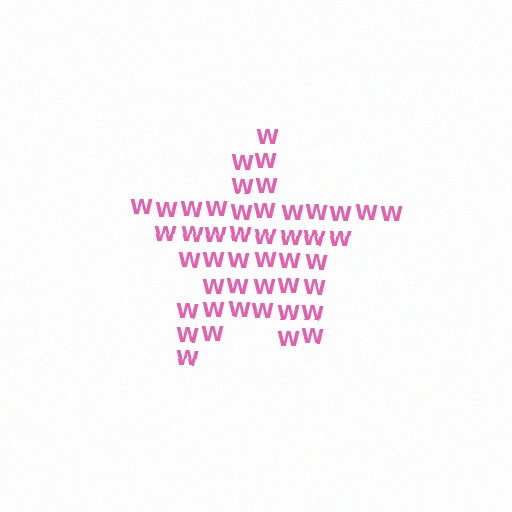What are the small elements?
The small elements are letter W's.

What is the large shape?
The large shape is a star.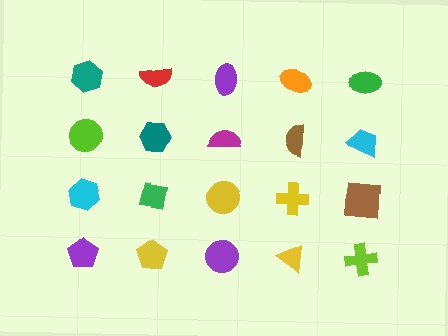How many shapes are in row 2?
5 shapes.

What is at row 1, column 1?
A teal hexagon.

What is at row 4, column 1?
A purple pentagon.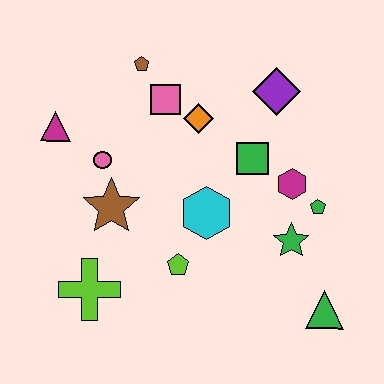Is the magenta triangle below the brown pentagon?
Yes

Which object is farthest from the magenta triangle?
The green triangle is farthest from the magenta triangle.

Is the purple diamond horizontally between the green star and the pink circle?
Yes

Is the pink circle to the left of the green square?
Yes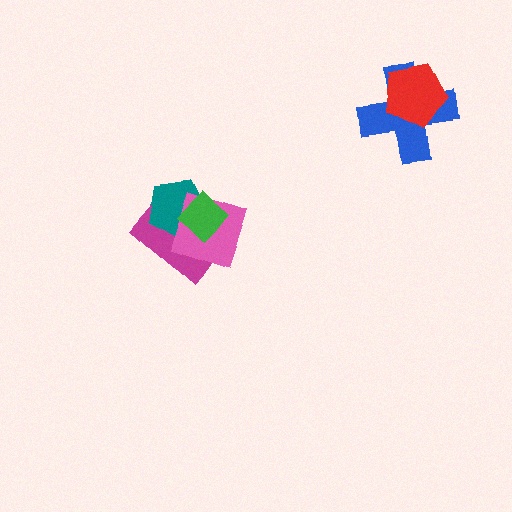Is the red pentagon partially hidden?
No, no other shape covers it.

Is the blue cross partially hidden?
Yes, it is partially covered by another shape.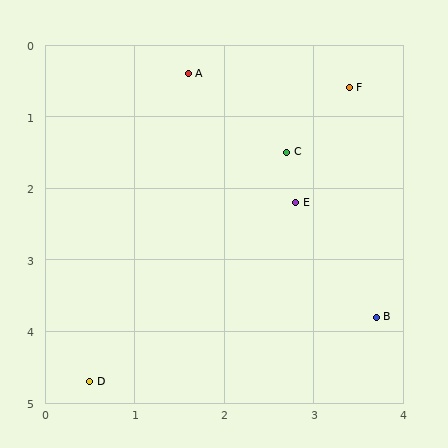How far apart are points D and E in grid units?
Points D and E are about 3.4 grid units apart.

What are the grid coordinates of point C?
Point C is at approximately (2.7, 1.5).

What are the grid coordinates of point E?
Point E is at approximately (2.8, 2.2).